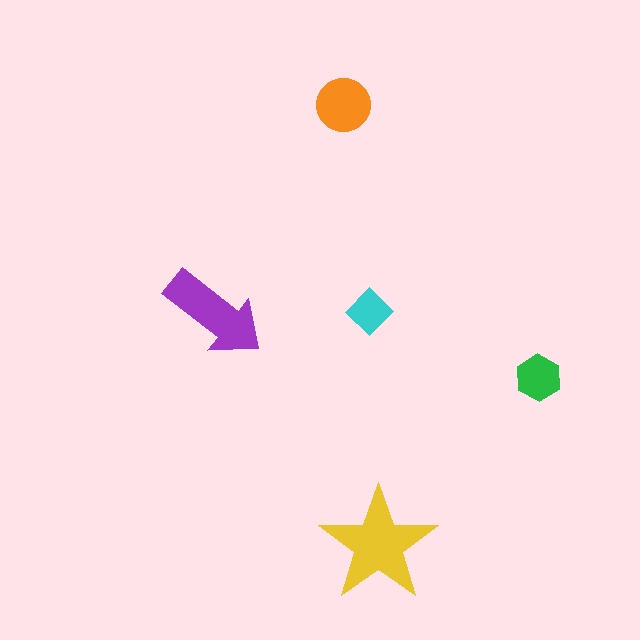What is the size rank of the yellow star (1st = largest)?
1st.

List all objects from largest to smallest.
The yellow star, the purple arrow, the orange circle, the green hexagon, the cyan diamond.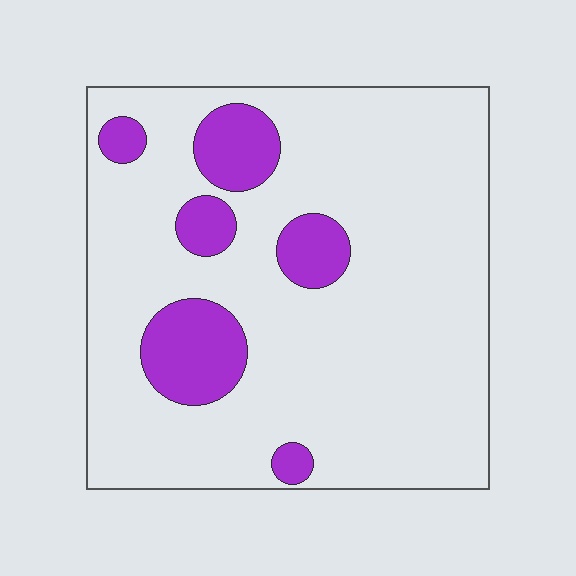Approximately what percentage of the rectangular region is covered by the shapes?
Approximately 15%.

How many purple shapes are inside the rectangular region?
6.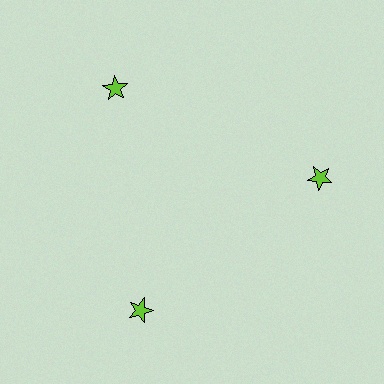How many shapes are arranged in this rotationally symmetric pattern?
There are 3 shapes, arranged in 3 groups of 1.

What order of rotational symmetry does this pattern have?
This pattern has 3-fold rotational symmetry.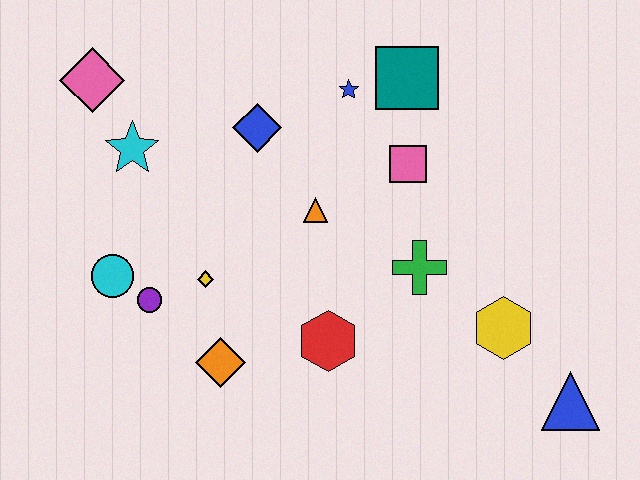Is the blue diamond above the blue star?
No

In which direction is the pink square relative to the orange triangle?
The pink square is to the right of the orange triangle.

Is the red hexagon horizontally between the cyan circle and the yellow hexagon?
Yes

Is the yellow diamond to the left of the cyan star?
No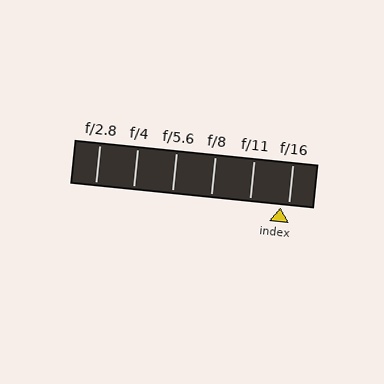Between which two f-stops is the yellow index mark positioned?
The index mark is between f/11 and f/16.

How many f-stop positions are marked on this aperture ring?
There are 6 f-stop positions marked.